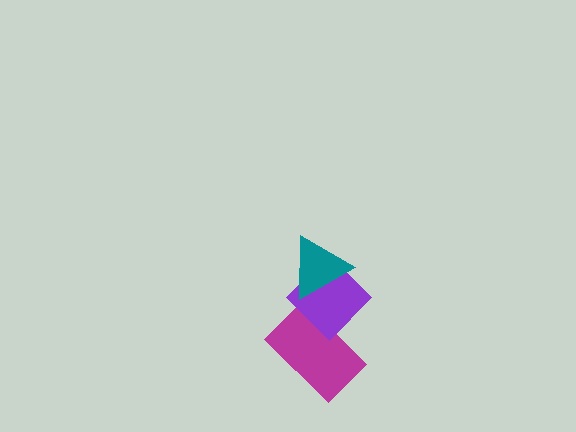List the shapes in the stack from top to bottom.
From top to bottom: the teal triangle, the purple diamond, the magenta rectangle.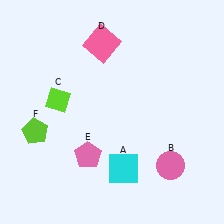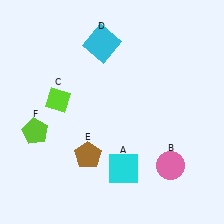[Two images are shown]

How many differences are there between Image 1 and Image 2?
There are 2 differences between the two images.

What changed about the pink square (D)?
In Image 1, D is pink. In Image 2, it changed to cyan.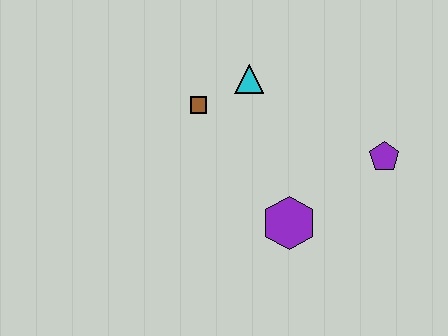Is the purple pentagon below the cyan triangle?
Yes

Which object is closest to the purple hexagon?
The purple pentagon is closest to the purple hexagon.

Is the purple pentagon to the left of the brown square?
No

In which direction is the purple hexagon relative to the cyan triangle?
The purple hexagon is below the cyan triangle.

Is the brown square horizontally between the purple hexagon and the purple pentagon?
No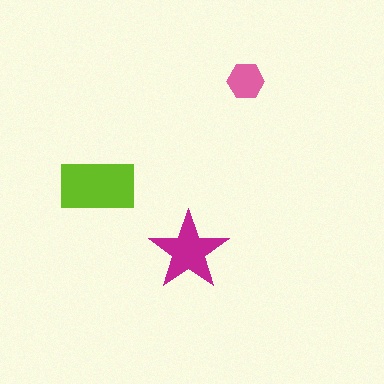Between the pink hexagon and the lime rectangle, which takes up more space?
The lime rectangle.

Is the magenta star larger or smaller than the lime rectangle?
Smaller.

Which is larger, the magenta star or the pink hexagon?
The magenta star.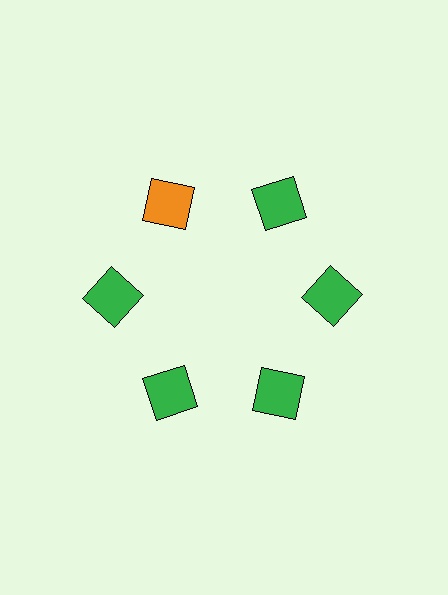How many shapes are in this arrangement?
There are 6 shapes arranged in a ring pattern.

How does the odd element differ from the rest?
It has a different color: orange instead of green.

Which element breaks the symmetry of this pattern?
The orange square at roughly the 11 o'clock position breaks the symmetry. All other shapes are green squares.